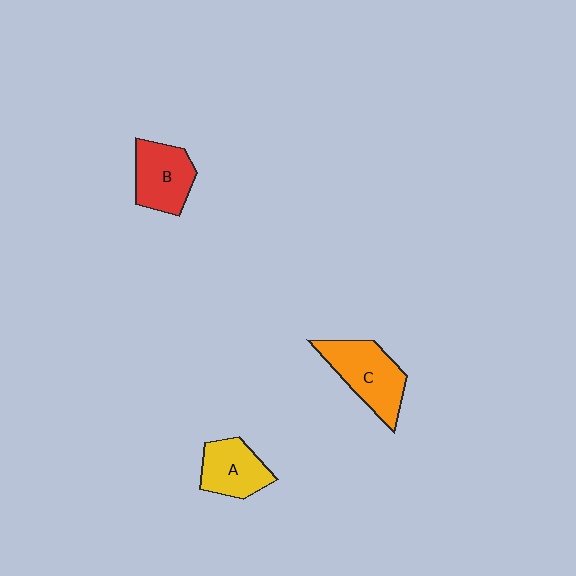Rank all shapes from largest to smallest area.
From largest to smallest: C (orange), B (red), A (yellow).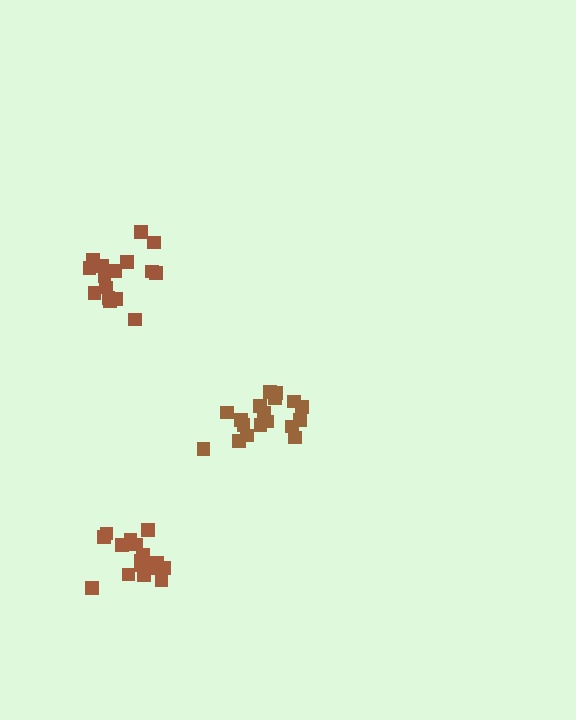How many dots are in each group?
Group 1: 18 dots, Group 2: 18 dots, Group 3: 16 dots (52 total).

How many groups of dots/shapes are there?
There are 3 groups.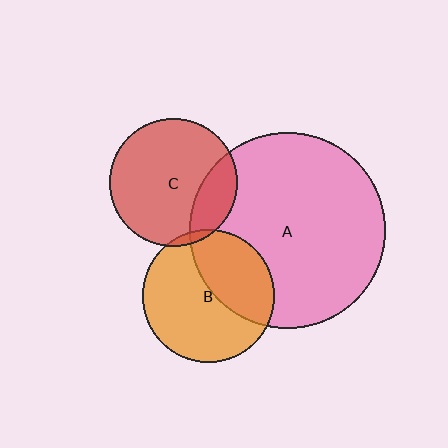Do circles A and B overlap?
Yes.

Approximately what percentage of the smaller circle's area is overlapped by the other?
Approximately 40%.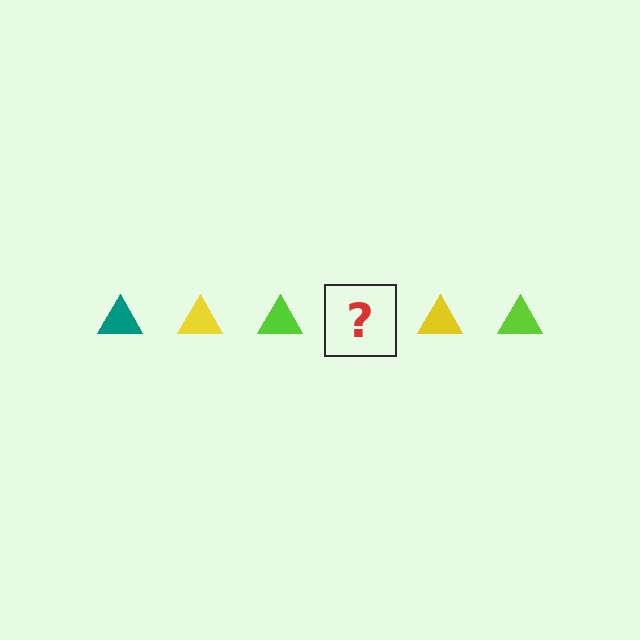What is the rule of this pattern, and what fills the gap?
The rule is that the pattern cycles through teal, yellow, lime triangles. The gap should be filled with a teal triangle.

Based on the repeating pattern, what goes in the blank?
The blank should be a teal triangle.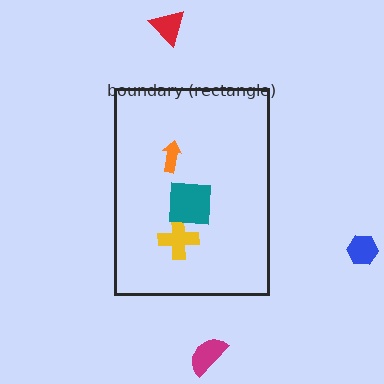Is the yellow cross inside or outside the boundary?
Inside.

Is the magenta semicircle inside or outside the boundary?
Outside.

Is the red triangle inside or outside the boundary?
Outside.